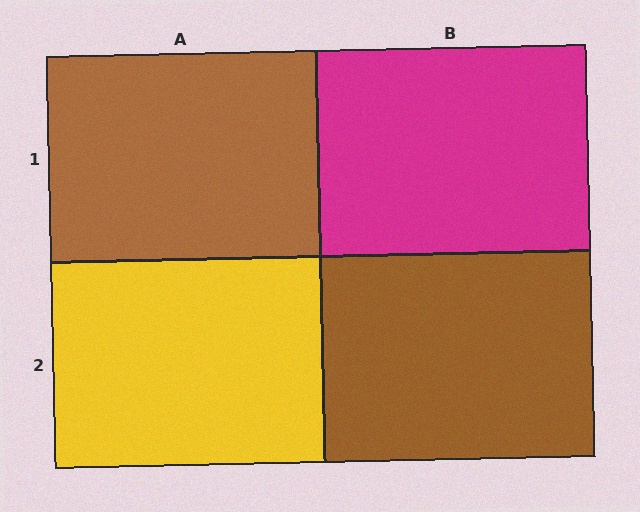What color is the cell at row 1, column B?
Magenta.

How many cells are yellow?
1 cell is yellow.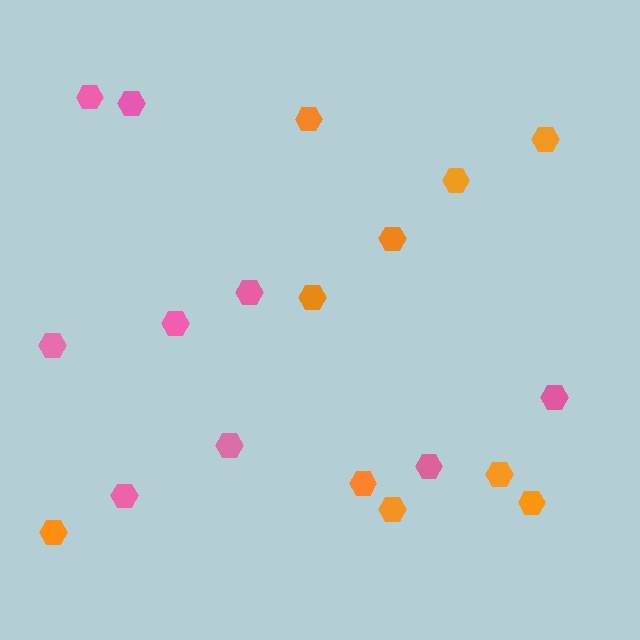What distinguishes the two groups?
There are 2 groups: one group of pink hexagons (9) and one group of orange hexagons (10).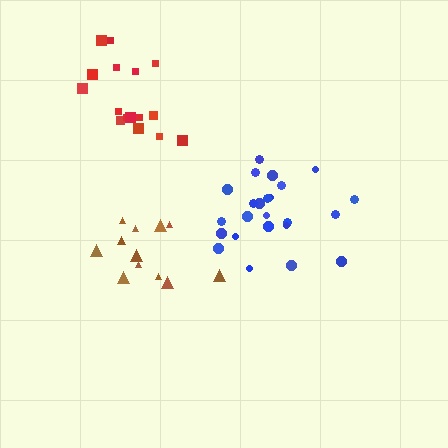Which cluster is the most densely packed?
Blue.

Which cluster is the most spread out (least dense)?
Red.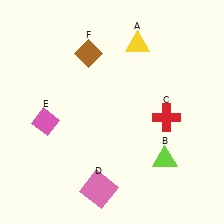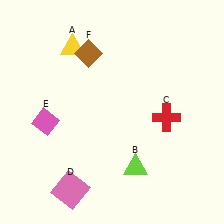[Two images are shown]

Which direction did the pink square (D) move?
The pink square (D) moved left.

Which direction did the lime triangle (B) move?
The lime triangle (B) moved left.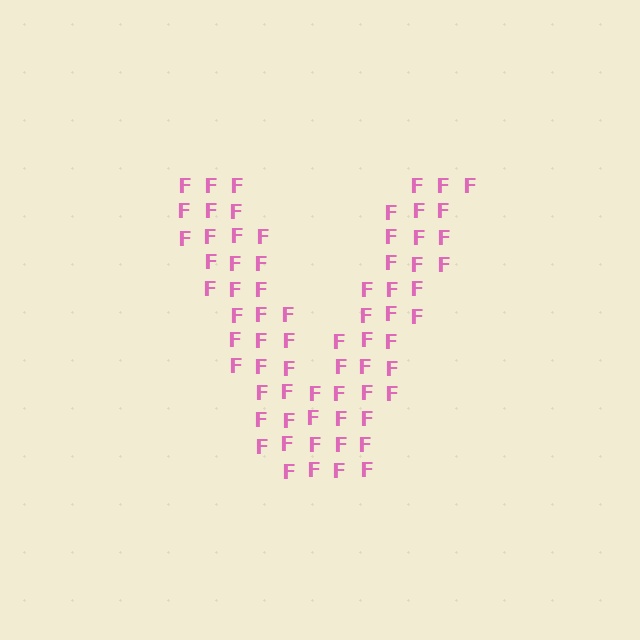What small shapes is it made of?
It is made of small letter F's.